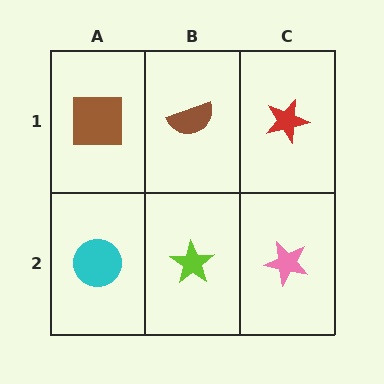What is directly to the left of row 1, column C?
A brown semicircle.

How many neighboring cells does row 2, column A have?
2.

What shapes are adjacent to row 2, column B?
A brown semicircle (row 1, column B), a cyan circle (row 2, column A), a pink star (row 2, column C).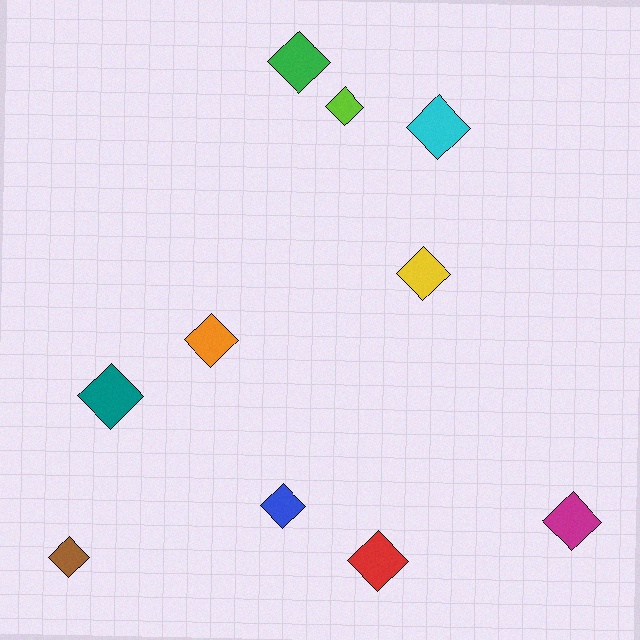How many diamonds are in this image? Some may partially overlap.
There are 10 diamonds.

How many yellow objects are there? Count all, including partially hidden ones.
There is 1 yellow object.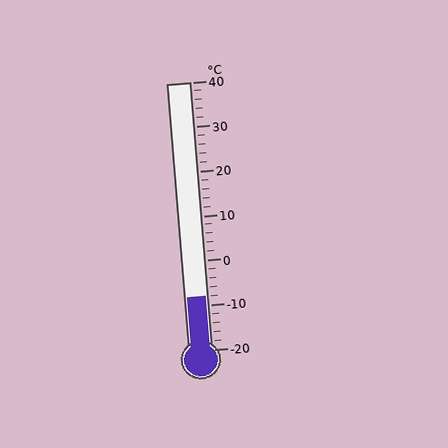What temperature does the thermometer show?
The thermometer shows approximately -8°C.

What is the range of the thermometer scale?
The thermometer scale ranges from -20°C to 40°C.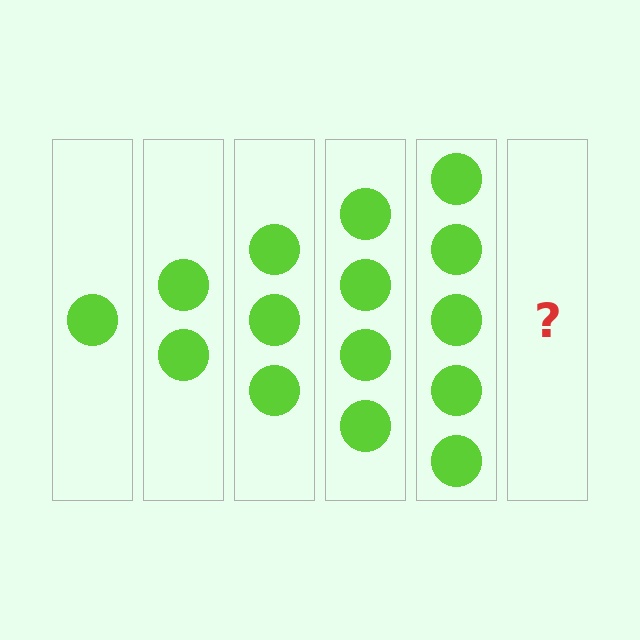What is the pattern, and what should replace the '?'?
The pattern is that each step adds one more circle. The '?' should be 6 circles.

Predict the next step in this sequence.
The next step is 6 circles.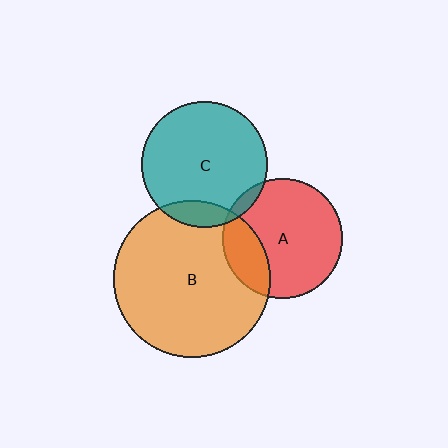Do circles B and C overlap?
Yes.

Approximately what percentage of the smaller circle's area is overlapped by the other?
Approximately 10%.